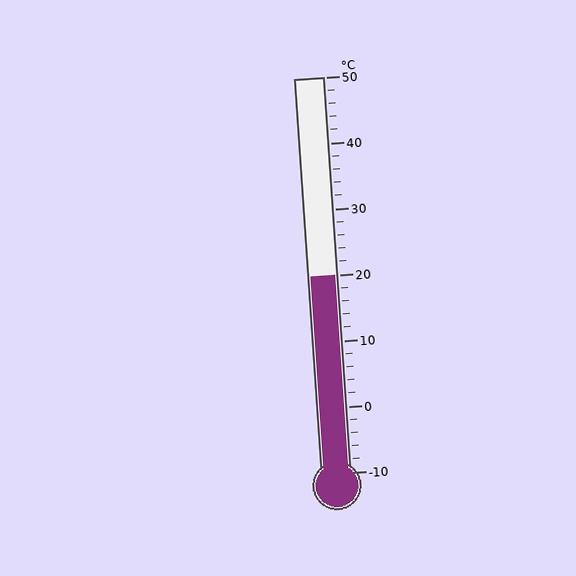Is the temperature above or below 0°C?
The temperature is above 0°C.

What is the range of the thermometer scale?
The thermometer scale ranges from -10°C to 50°C.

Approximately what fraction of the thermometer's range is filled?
The thermometer is filled to approximately 50% of its range.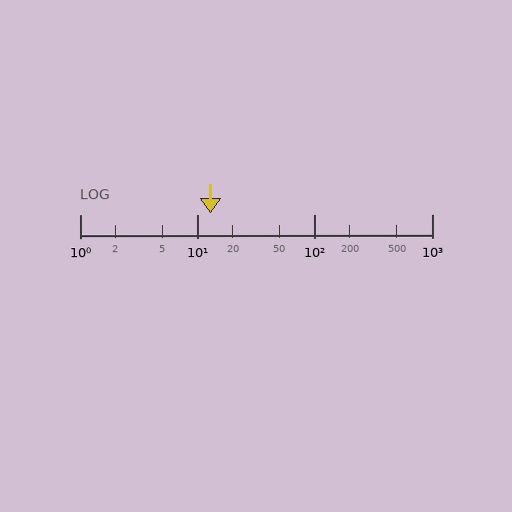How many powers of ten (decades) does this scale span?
The scale spans 3 decades, from 1 to 1000.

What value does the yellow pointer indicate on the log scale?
The pointer indicates approximately 13.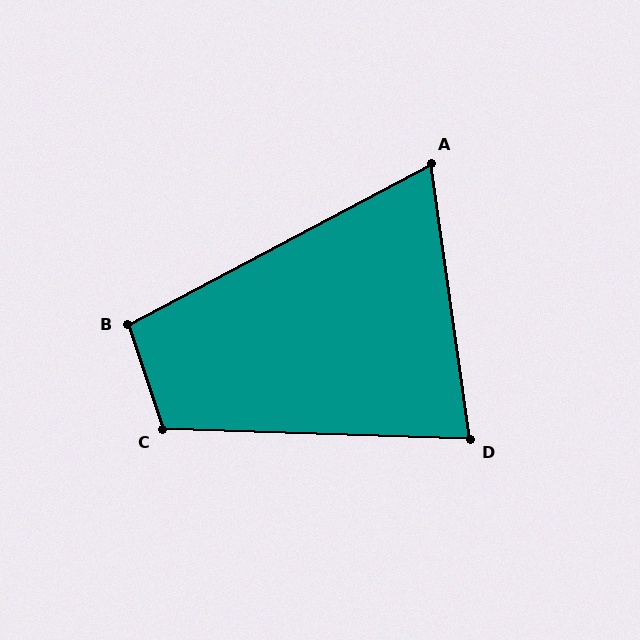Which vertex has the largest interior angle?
C, at approximately 110 degrees.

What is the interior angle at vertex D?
Approximately 80 degrees (acute).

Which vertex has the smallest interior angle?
A, at approximately 70 degrees.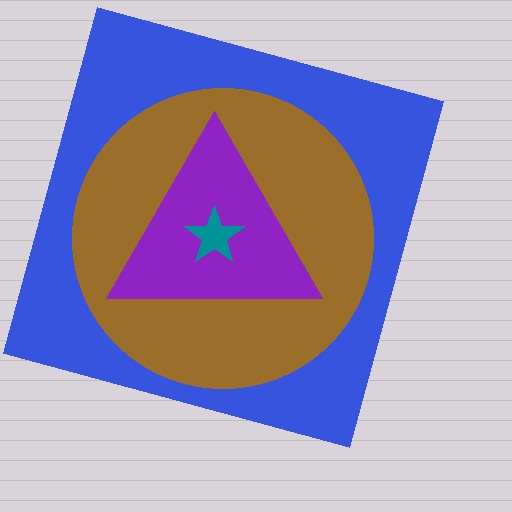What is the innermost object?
The teal star.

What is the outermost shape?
The blue square.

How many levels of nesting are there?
4.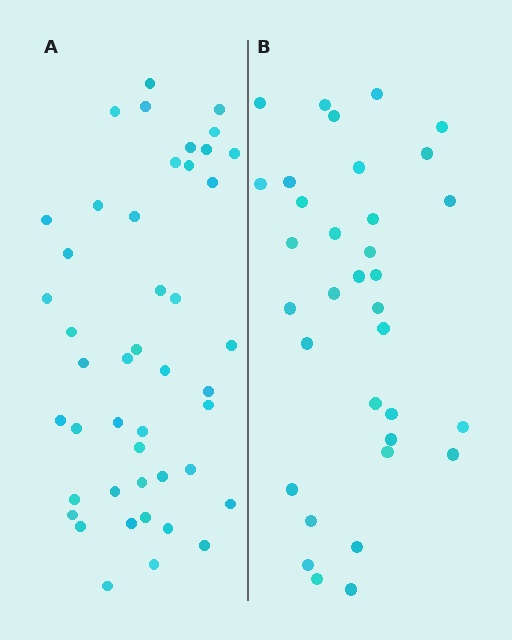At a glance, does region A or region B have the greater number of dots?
Region A (the left region) has more dots.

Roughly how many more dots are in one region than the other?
Region A has roughly 12 or so more dots than region B.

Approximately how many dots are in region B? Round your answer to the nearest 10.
About 30 dots. (The exact count is 34, which rounds to 30.)